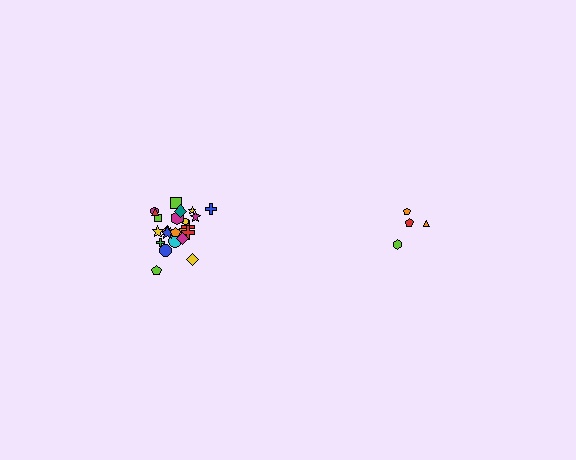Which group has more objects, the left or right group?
The left group.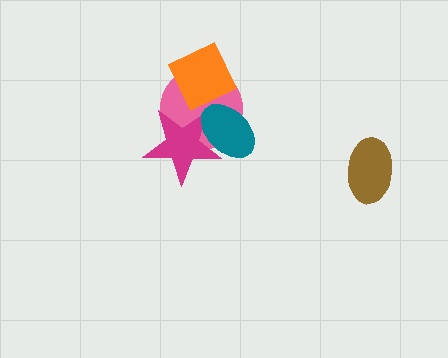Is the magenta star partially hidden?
Yes, it is partially covered by another shape.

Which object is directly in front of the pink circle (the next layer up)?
The magenta star is directly in front of the pink circle.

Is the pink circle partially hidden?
Yes, it is partially covered by another shape.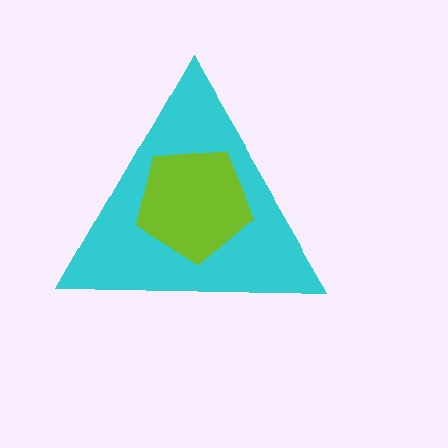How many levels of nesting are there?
2.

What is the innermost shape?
The lime pentagon.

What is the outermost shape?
The cyan triangle.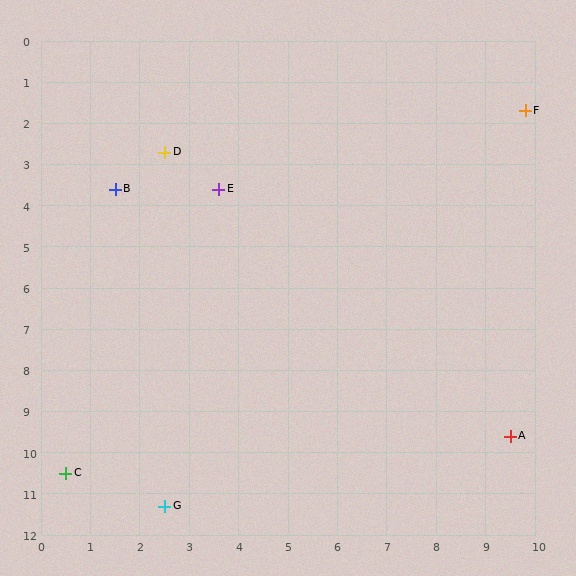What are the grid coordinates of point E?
Point E is at approximately (3.6, 3.6).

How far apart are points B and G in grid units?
Points B and G are about 7.8 grid units apart.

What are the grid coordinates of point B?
Point B is at approximately (1.5, 3.6).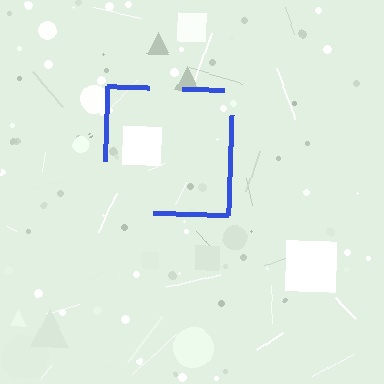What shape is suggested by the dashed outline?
The dashed outline suggests a square.